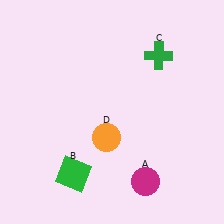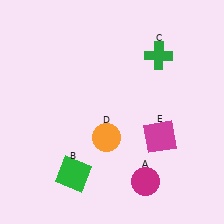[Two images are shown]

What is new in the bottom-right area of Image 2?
A magenta square (E) was added in the bottom-right area of Image 2.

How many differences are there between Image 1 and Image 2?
There is 1 difference between the two images.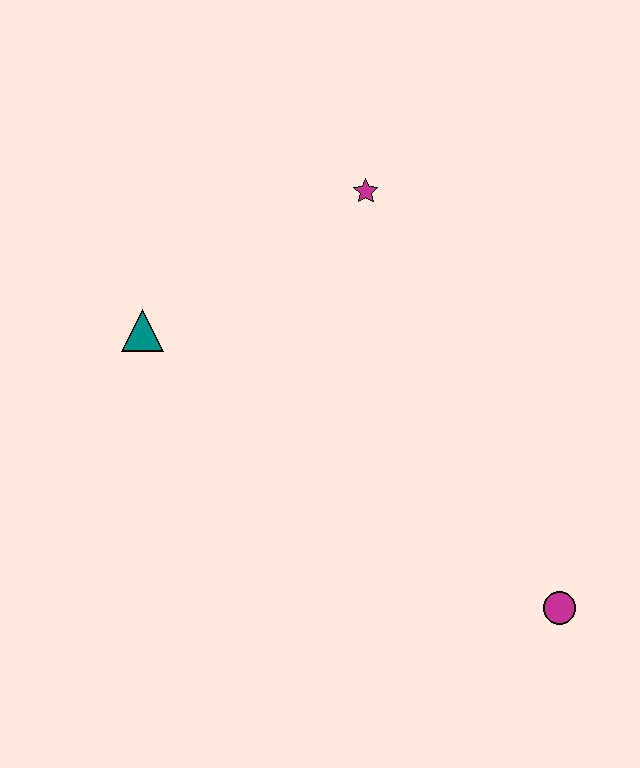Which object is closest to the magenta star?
The teal triangle is closest to the magenta star.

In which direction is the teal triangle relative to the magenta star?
The teal triangle is to the left of the magenta star.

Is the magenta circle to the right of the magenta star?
Yes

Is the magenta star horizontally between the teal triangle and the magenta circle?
Yes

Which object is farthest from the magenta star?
The magenta circle is farthest from the magenta star.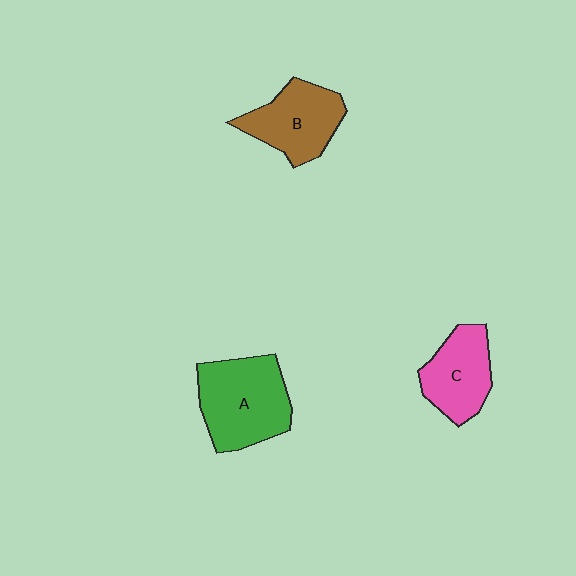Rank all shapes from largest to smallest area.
From largest to smallest: A (green), B (brown), C (pink).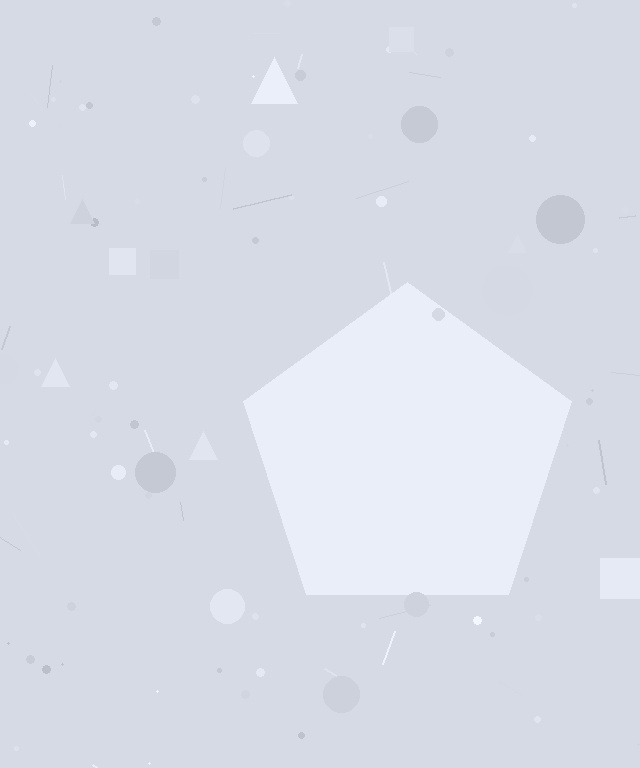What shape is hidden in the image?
A pentagon is hidden in the image.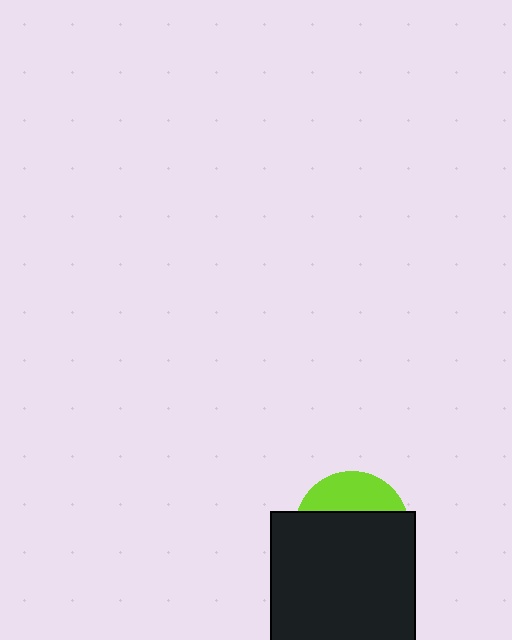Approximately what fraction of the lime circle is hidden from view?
Roughly 68% of the lime circle is hidden behind the black square.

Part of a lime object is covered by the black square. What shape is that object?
It is a circle.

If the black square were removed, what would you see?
You would see the complete lime circle.